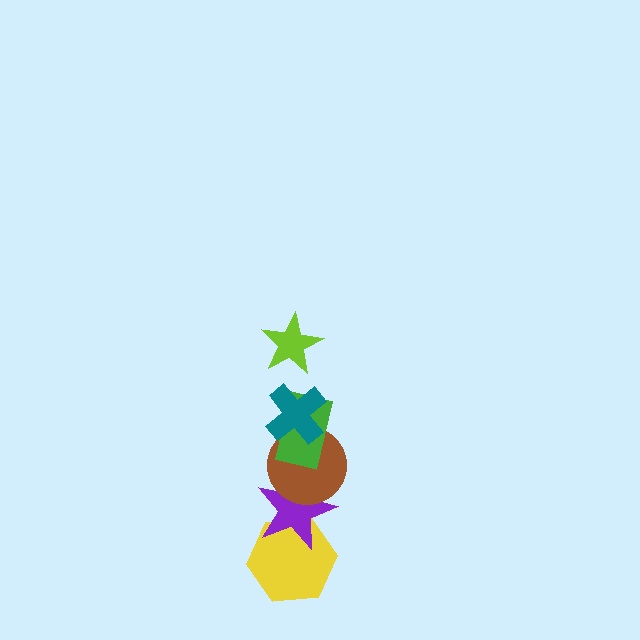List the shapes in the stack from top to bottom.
From top to bottom: the lime star, the teal cross, the green rectangle, the brown circle, the purple star, the yellow hexagon.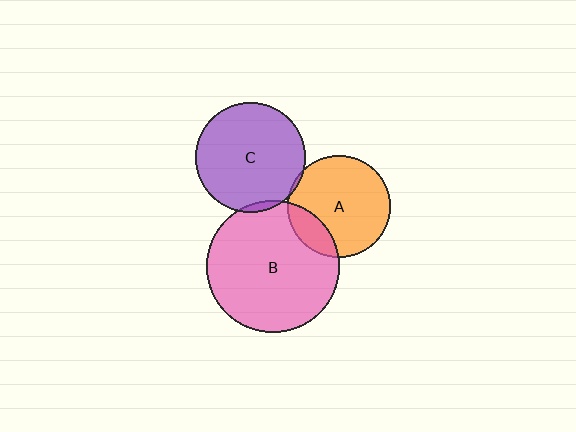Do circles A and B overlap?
Yes.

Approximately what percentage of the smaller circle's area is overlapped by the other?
Approximately 15%.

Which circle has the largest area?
Circle B (pink).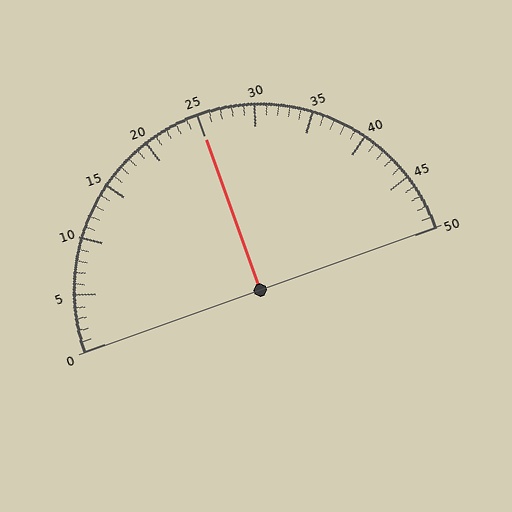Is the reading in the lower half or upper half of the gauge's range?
The reading is in the upper half of the range (0 to 50).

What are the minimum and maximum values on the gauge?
The gauge ranges from 0 to 50.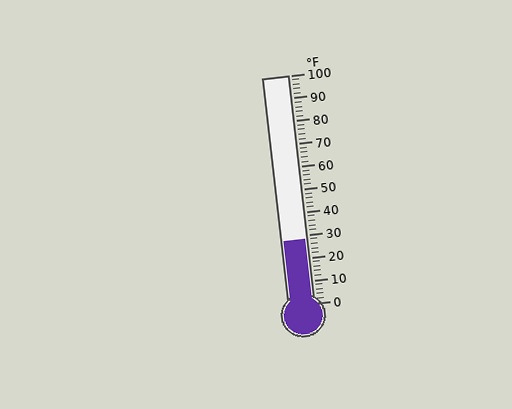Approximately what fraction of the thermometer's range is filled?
The thermometer is filled to approximately 30% of its range.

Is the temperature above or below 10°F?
The temperature is above 10°F.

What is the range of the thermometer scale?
The thermometer scale ranges from 0°F to 100°F.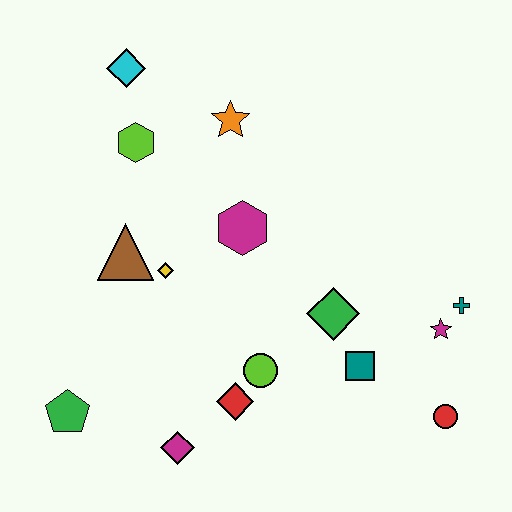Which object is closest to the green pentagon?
The magenta diamond is closest to the green pentagon.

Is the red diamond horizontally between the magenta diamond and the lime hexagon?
No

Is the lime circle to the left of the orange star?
No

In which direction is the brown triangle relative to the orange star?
The brown triangle is below the orange star.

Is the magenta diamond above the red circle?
No